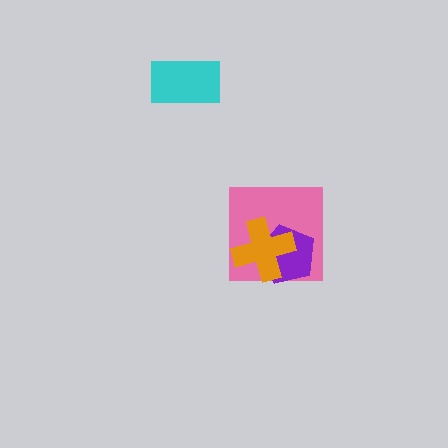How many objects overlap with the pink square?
2 objects overlap with the pink square.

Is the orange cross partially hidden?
No, no other shape covers it.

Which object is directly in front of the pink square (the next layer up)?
The purple pentagon is directly in front of the pink square.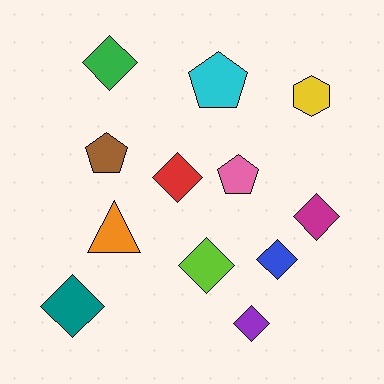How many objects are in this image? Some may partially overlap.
There are 12 objects.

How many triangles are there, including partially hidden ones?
There is 1 triangle.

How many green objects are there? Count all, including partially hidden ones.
There is 1 green object.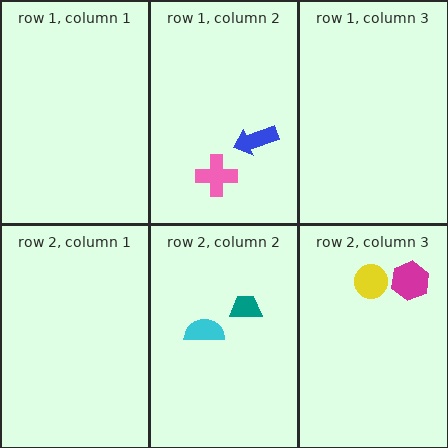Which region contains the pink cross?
The row 1, column 2 region.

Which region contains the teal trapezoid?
The row 2, column 2 region.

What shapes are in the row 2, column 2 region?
The cyan semicircle, the teal trapezoid.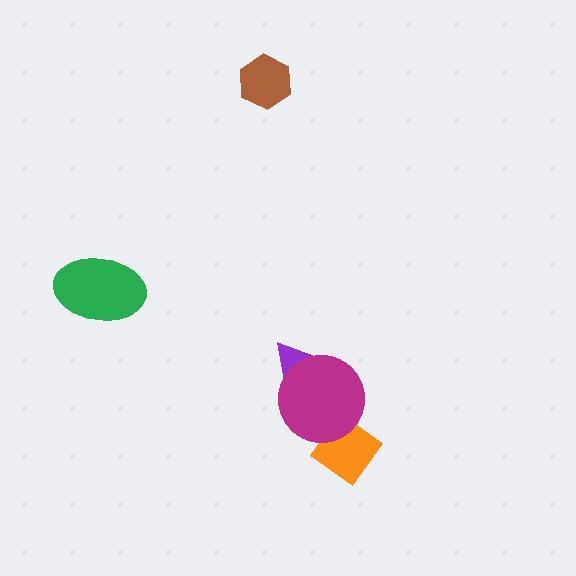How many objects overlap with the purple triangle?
1 object overlaps with the purple triangle.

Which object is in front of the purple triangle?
The magenta circle is in front of the purple triangle.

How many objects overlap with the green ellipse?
0 objects overlap with the green ellipse.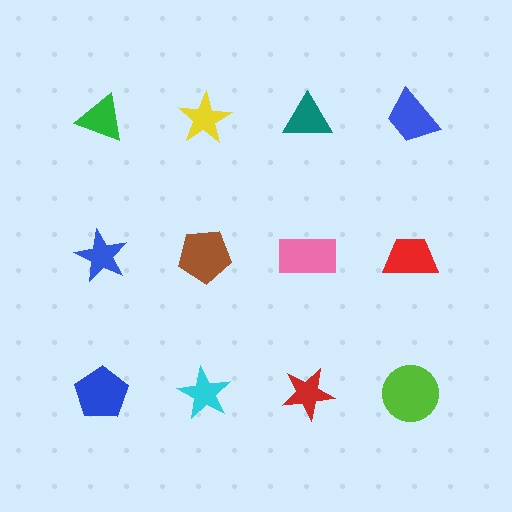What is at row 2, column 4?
A red trapezoid.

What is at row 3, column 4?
A lime circle.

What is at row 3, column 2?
A cyan star.